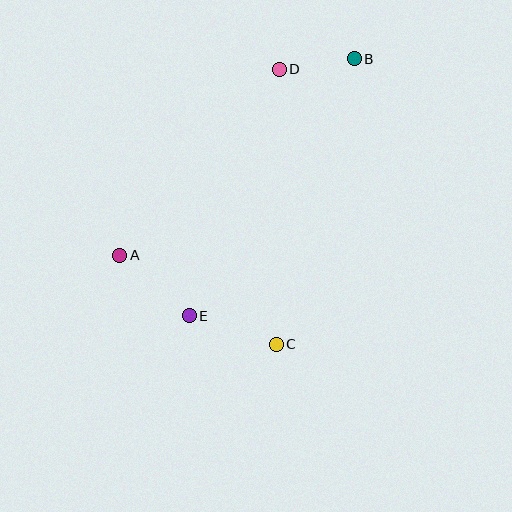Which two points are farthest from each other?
Points A and B are farthest from each other.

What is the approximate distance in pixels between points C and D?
The distance between C and D is approximately 275 pixels.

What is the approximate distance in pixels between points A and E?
The distance between A and E is approximately 93 pixels.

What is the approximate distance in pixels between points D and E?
The distance between D and E is approximately 262 pixels.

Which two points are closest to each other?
Points B and D are closest to each other.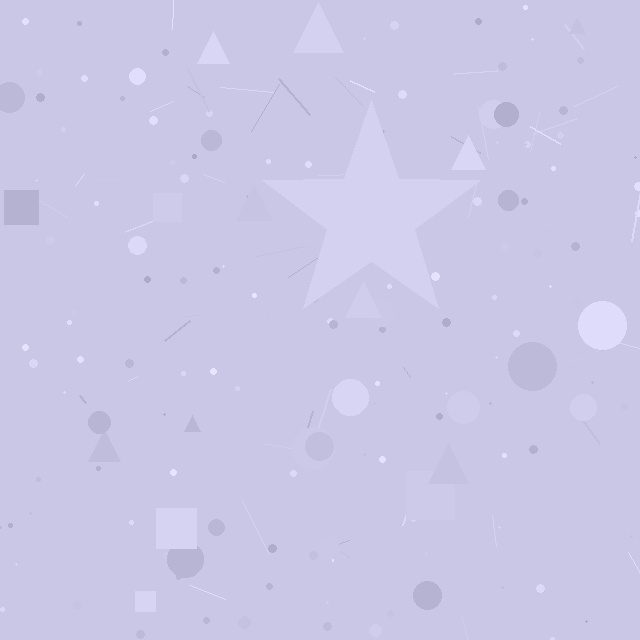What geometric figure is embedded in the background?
A star is embedded in the background.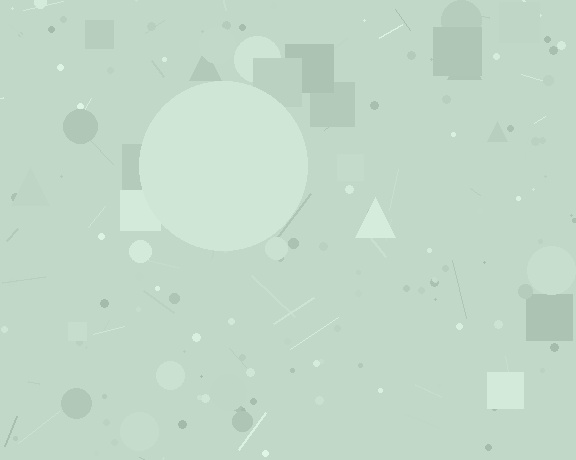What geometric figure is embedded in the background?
A circle is embedded in the background.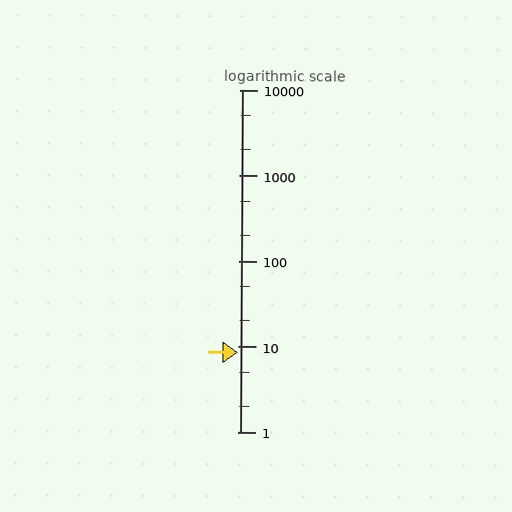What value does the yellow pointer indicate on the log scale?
The pointer indicates approximately 8.5.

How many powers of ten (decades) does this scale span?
The scale spans 4 decades, from 1 to 10000.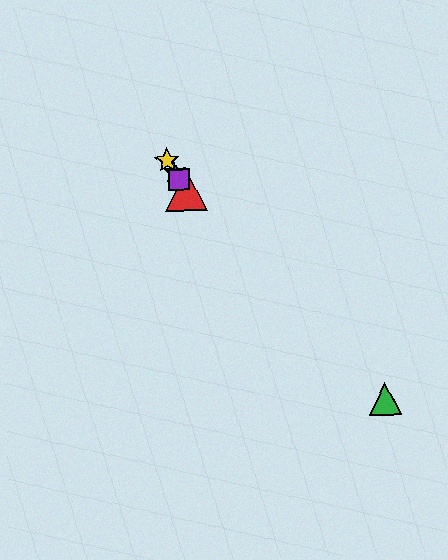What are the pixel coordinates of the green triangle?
The green triangle is at (385, 399).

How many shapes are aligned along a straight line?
4 shapes (the red triangle, the blue star, the yellow star, the purple square) are aligned along a straight line.